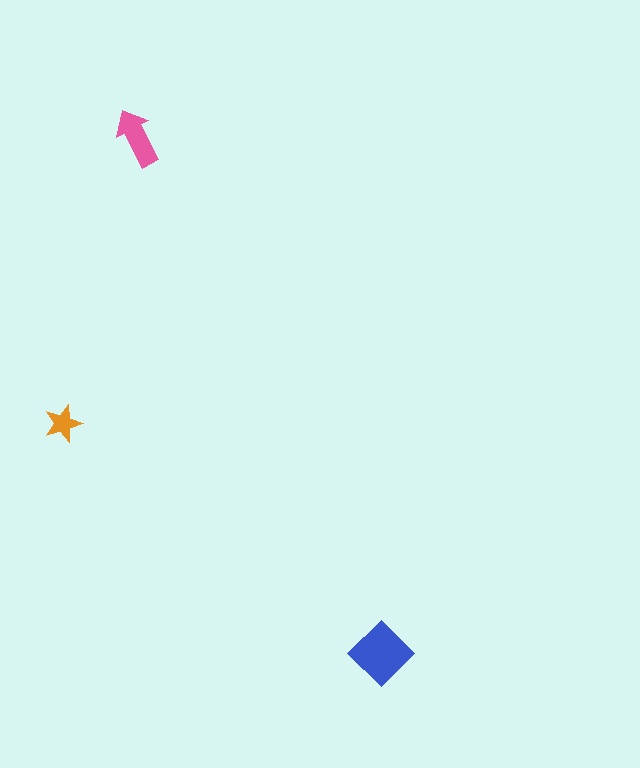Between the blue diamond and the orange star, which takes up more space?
The blue diamond.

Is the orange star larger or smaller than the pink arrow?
Smaller.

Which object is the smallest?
The orange star.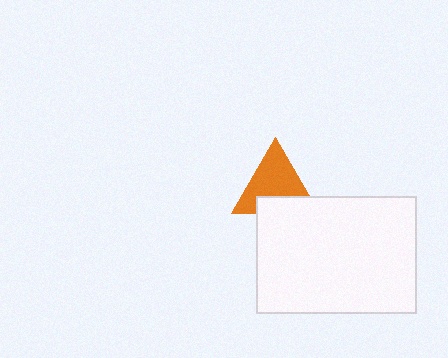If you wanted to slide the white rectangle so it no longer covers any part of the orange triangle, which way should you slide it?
Slide it down — that is the most direct way to separate the two shapes.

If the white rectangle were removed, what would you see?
You would see the complete orange triangle.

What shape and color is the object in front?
The object in front is a white rectangle.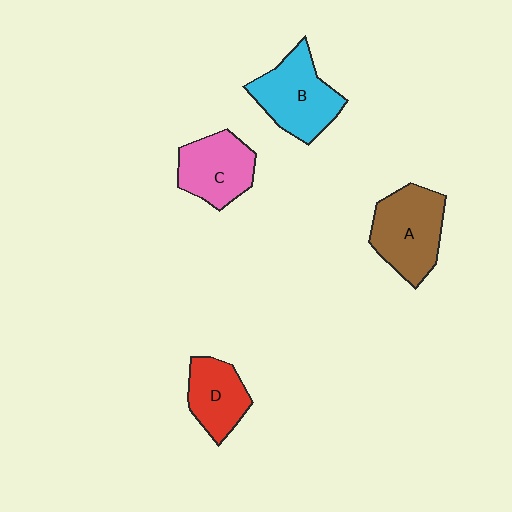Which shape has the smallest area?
Shape D (red).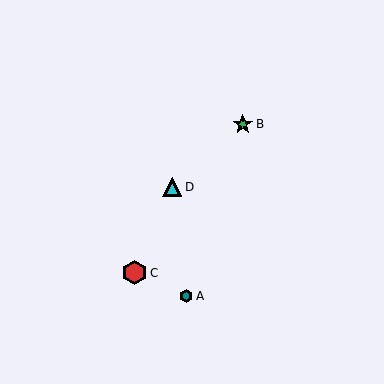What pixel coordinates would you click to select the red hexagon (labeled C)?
Click at (134, 273) to select the red hexagon C.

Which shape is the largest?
The red hexagon (labeled C) is the largest.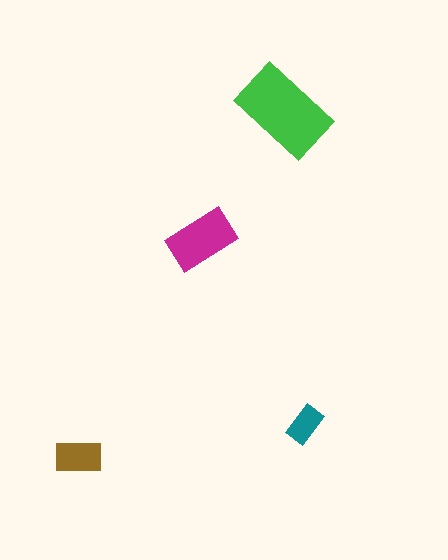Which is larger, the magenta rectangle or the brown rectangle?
The magenta one.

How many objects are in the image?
There are 4 objects in the image.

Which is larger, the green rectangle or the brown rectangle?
The green one.